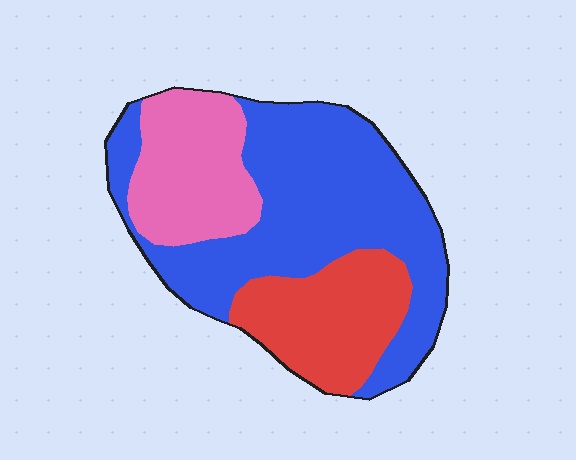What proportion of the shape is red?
Red covers roughly 25% of the shape.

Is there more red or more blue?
Blue.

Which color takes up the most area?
Blue, at roughly 55%.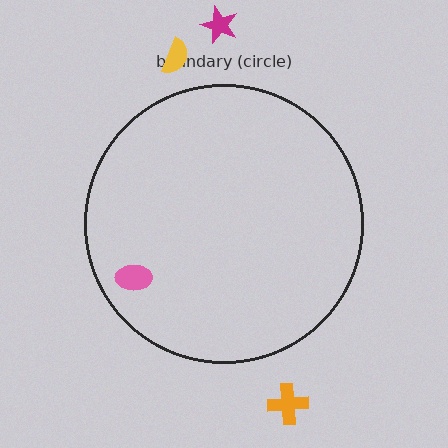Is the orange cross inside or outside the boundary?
Outside.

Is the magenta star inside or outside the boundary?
Outside.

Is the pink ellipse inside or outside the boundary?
Inside.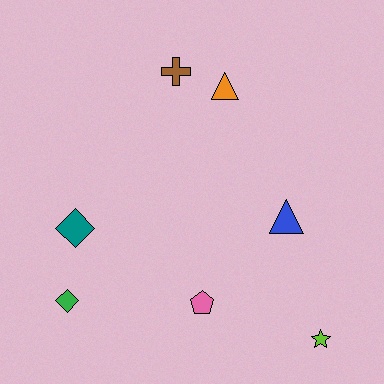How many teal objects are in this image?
There is 1 teal object.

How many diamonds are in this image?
There are 2 diamonds.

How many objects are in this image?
There are 7 objects.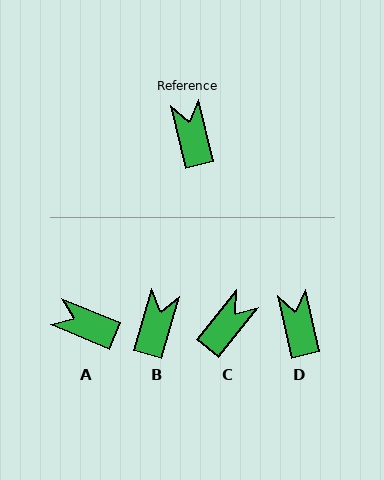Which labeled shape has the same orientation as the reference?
D.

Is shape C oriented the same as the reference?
No, it is off by about 51 degrees.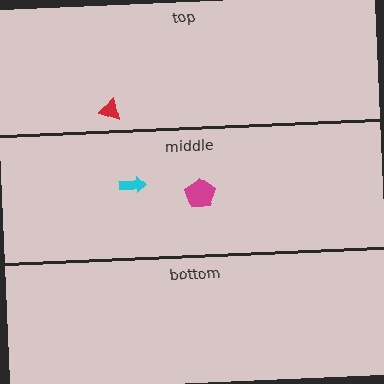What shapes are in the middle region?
The magenta pentagon, the cyan arrow.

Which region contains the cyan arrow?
The middle region.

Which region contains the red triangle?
The top region.